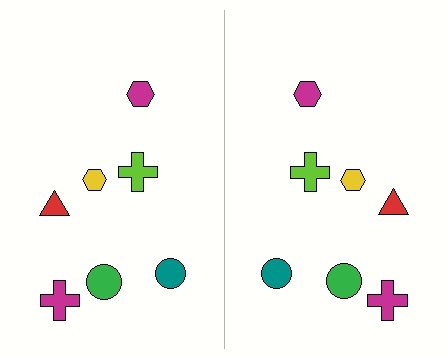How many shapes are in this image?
There are 14 shapes in this image.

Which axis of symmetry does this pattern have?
The pattern has a vertical axis of symmetry running through the center of the image.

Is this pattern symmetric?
Yes, this pattern has bilateral (reflection) symmetry.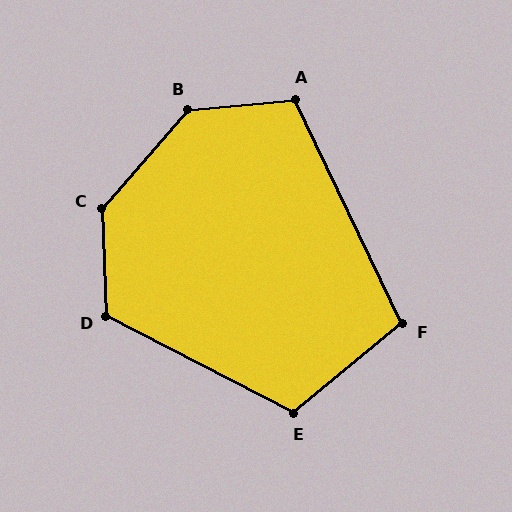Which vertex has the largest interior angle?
C, at approximately 137 degrees.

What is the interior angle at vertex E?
Approximately 113 degrees (obtuse).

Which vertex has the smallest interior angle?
F, at approximately 104 degrees.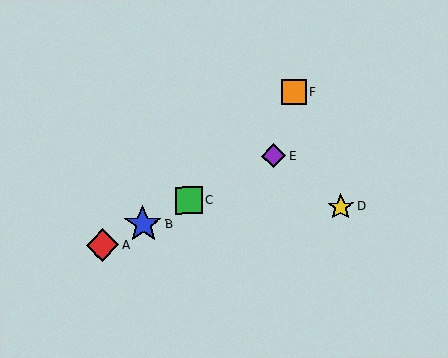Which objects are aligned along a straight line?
Objects A, B, C, E are aligned along a straight line.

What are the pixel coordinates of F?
Object F is at (294, 92).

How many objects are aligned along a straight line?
4 objects (A, B, C, E) are aligned along a straight line.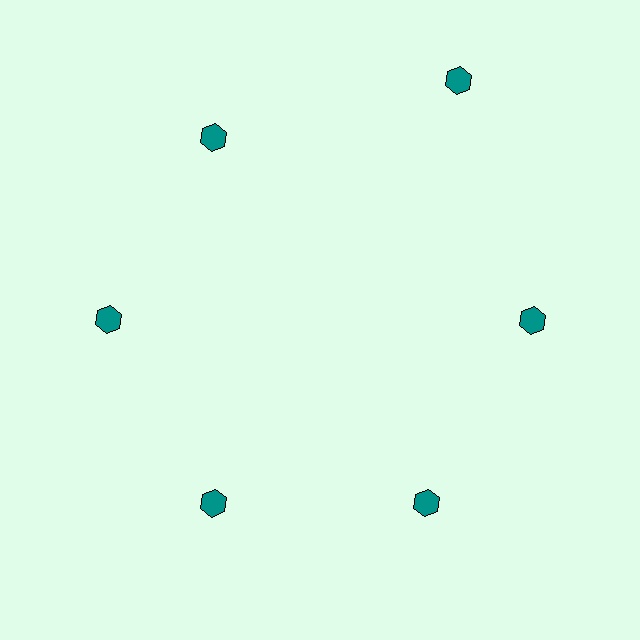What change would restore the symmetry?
The symmetry would be restored by moving it inward, back onto the ring so that all 6 hexagons sit at equal angles and equal distance from the center.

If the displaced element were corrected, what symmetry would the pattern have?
It would have 6-fold rotational symmetry — the pattern would map onto itself every 60 degrees.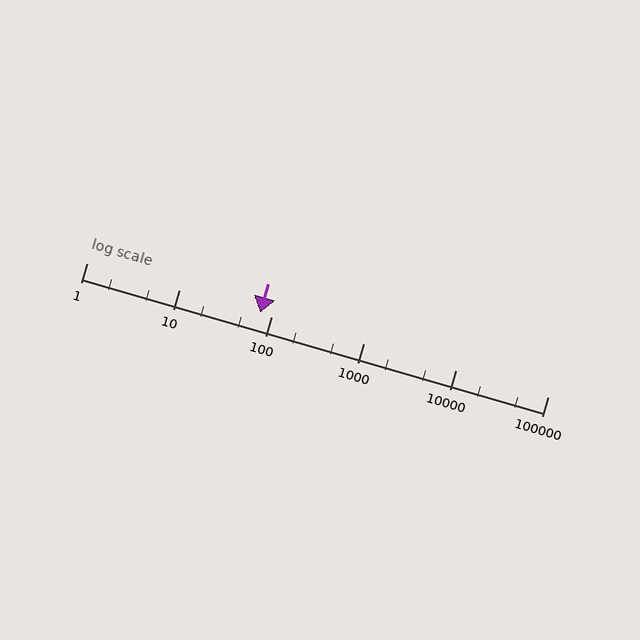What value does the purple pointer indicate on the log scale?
The pointer indicates approximately 75.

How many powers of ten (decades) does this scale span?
The scale spans 5 decades, from 1 to 100000.